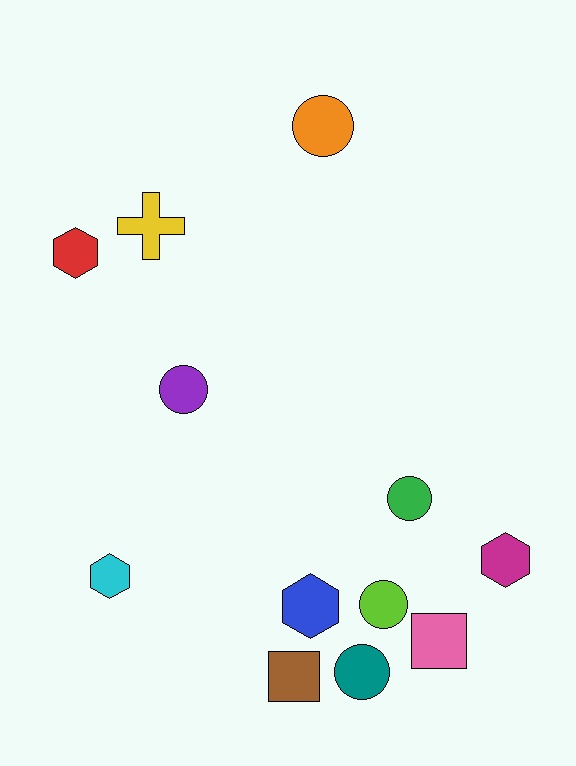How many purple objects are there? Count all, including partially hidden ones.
There is 1 purple object.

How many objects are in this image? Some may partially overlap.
There are 12 objects.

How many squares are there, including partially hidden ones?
There are 2 squares.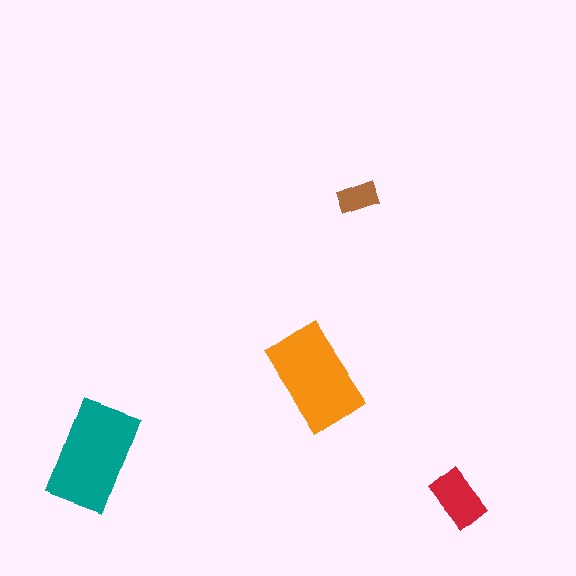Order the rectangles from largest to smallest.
the teal one, the orange one, the red one, the brown one.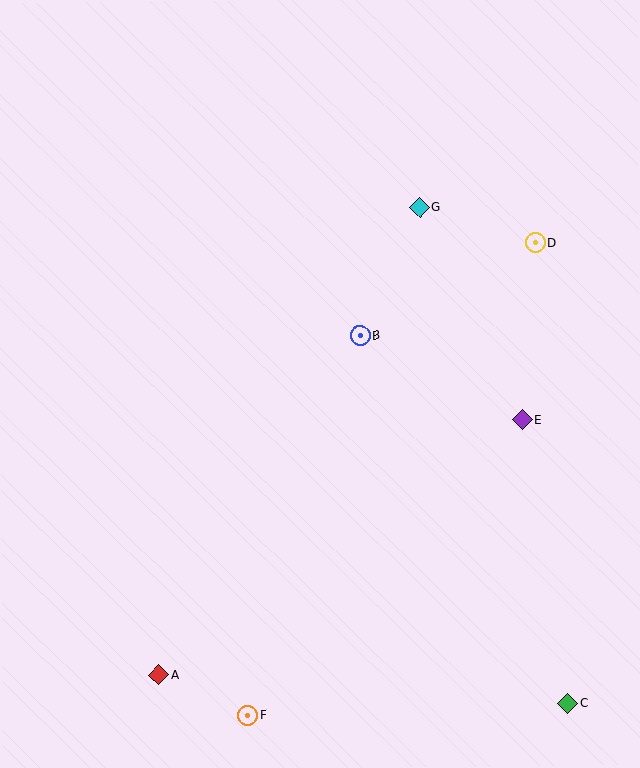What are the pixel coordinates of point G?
Point G is at (420, 208).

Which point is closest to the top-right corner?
Point D is closest to the top-right corner.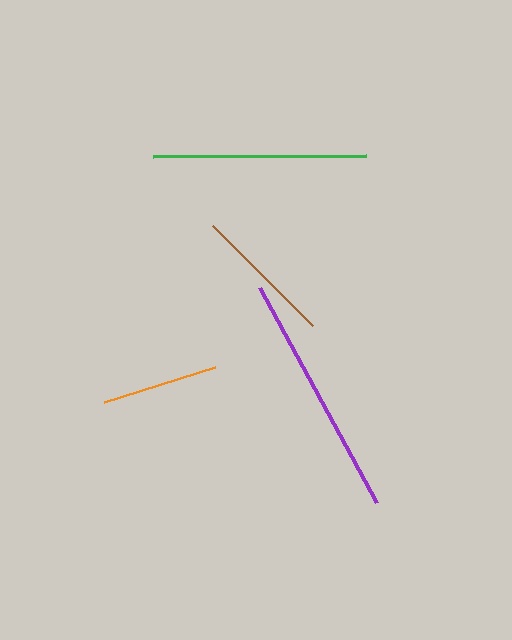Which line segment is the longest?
The purple line is the longest at approximately 245 pixels.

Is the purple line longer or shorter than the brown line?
The purple line is longer than the brown line.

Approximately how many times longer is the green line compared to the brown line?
The green line is approximately 1.5 times the length of the brown line.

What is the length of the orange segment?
The orange segment is approximately 117 pixels long.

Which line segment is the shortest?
The orange line is the shortest at approximately 117 pixels.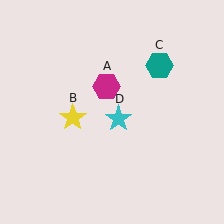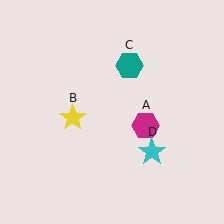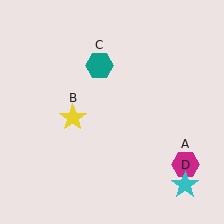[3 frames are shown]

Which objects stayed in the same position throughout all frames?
Yellow star (object B) remained stationary.